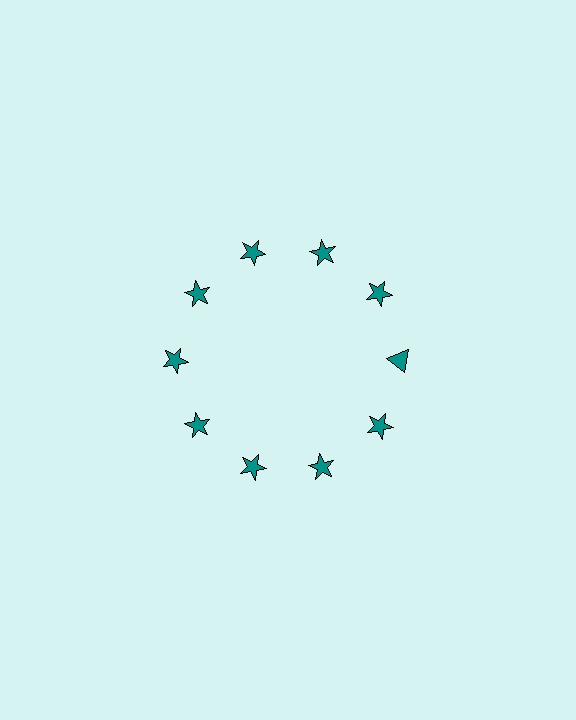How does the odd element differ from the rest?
It has a different shape: triangle instead of star.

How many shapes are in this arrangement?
There are 10 shapes arranged in a ring pattern.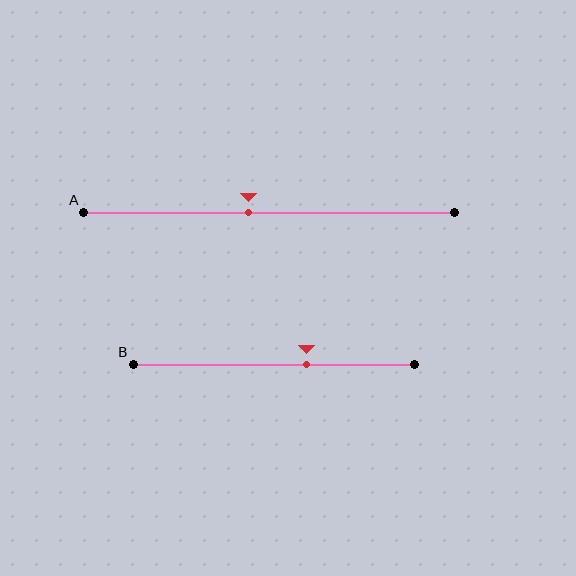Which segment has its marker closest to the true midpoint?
Segment A has its marker closest to the true midpoint.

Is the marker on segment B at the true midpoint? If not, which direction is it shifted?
No, the marker on segment B is shifted to the right by about 12% of the segment length.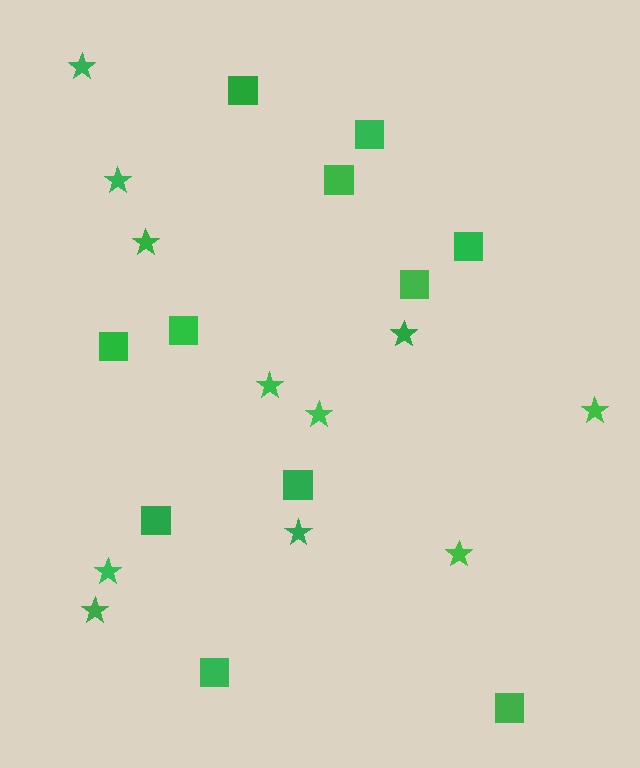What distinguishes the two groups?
There are 2 groups: one group of squares (11) and one group of stars (11).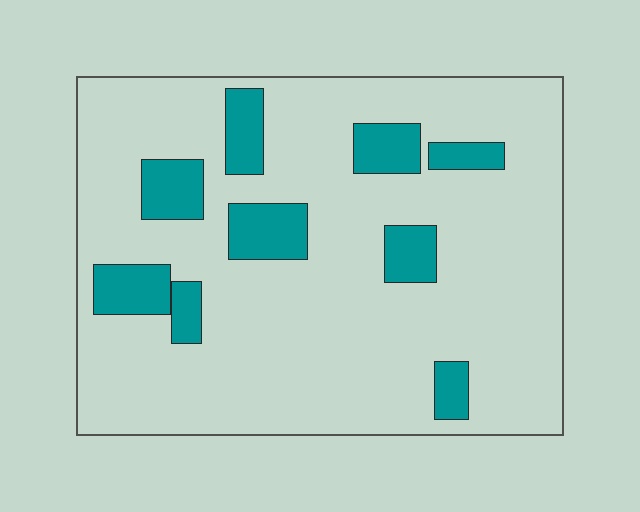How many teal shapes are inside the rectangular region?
9.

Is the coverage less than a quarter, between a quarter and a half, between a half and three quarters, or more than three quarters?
Less than a quarter.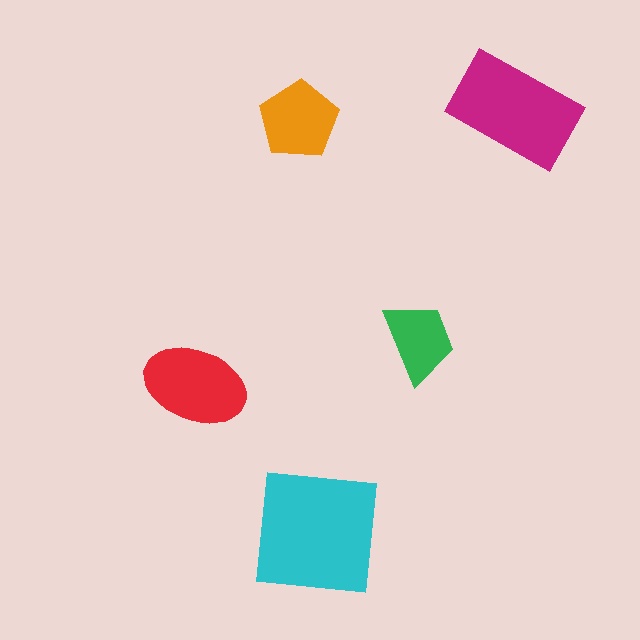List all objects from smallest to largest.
The green trapezoid, the orange pentagon, the red ellipse, the magenta rectangle, the cyan square.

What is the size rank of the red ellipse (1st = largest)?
3rd.